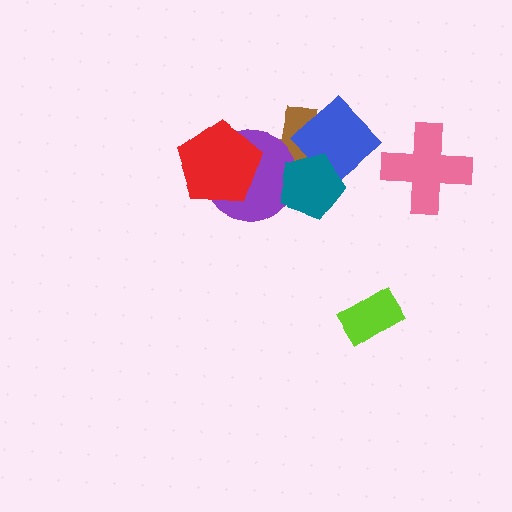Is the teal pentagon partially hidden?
No, no other shape covers it.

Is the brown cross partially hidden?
Yes, it is partially covered by another shape.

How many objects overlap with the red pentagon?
2 objects overlap with the red pentagon.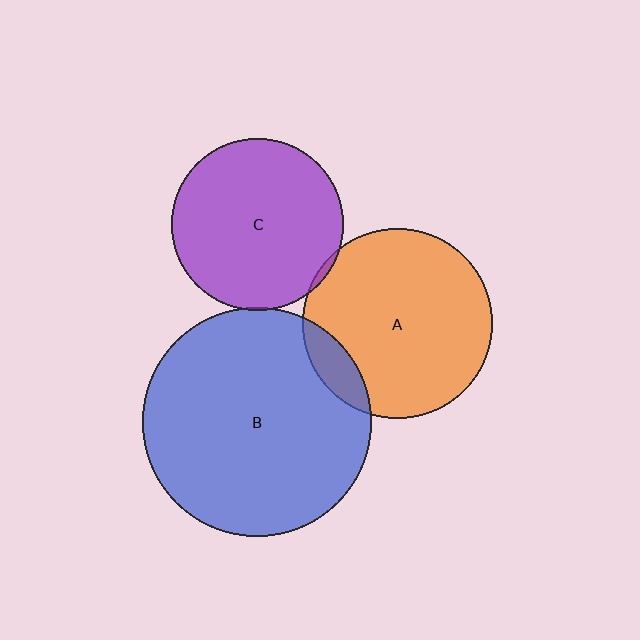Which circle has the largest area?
Circle B (blue).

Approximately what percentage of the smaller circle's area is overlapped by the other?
Approximately 10%.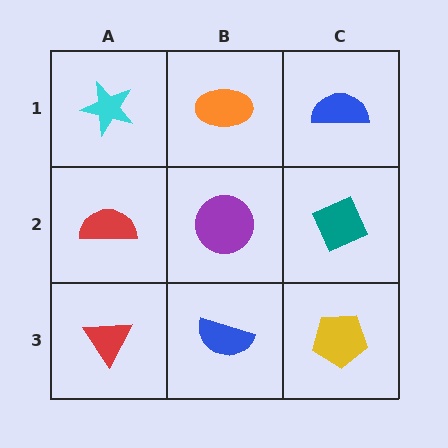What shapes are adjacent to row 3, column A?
A red semicircle (row 2, column A), a blue semicircle (row 3, column B).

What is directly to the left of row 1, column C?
An orange ellipse.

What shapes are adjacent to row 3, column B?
A purple circle (row 2, column B), a red triangle (row 3, column A), a yellow pentagon (row 3, column C).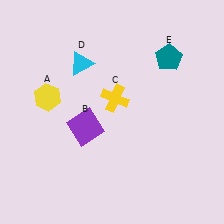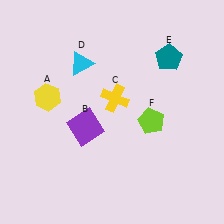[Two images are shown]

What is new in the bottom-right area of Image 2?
A lime pentagon (F) was added in the bottom-right area of Image 2.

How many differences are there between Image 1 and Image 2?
There is 1 difference between the two images.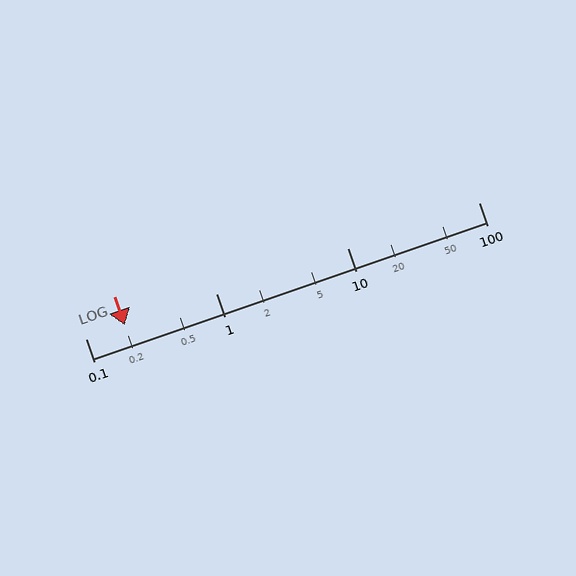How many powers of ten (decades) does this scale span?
The scale spans 3 decades, from 0.1 to 100.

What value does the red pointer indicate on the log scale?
The pointer indicates approximately 0.2.